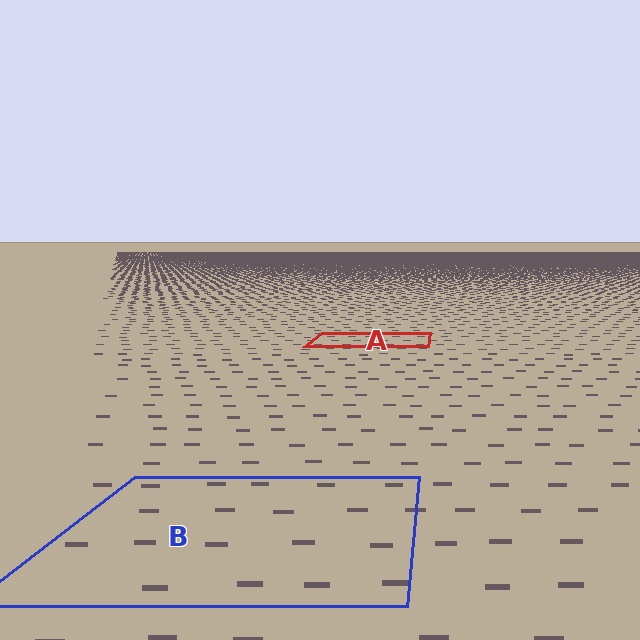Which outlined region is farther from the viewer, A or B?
Region A is farther from the viewer — the texture elements inside it appear smaller and more densely packed.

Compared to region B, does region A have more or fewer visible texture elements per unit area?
Region A has more texture elements per unit area — they are packed more densely because it is farther away.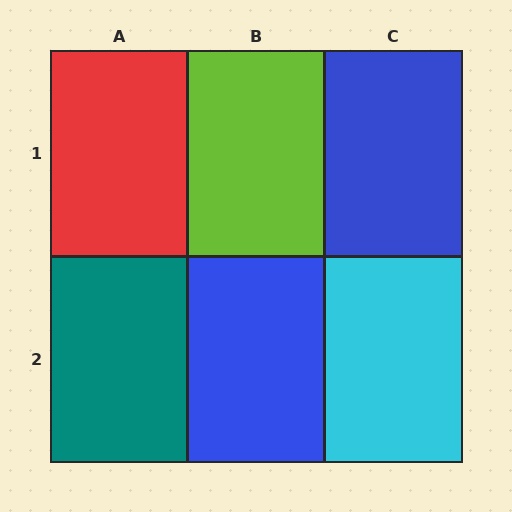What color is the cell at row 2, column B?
Blue.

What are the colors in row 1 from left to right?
Red, lime, blue.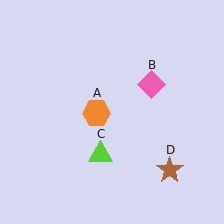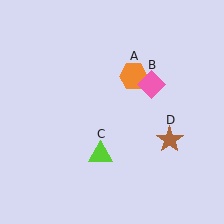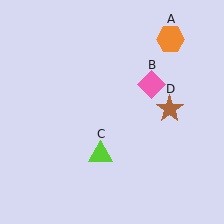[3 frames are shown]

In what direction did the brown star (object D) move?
The brown star (object D) moved up.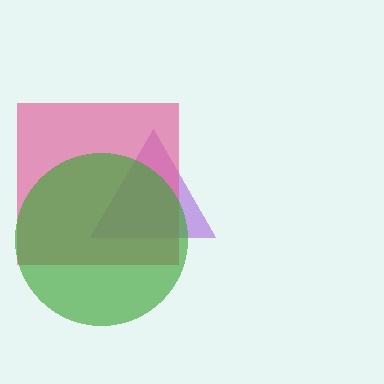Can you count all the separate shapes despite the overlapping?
Yes, there are 3 separate shapes.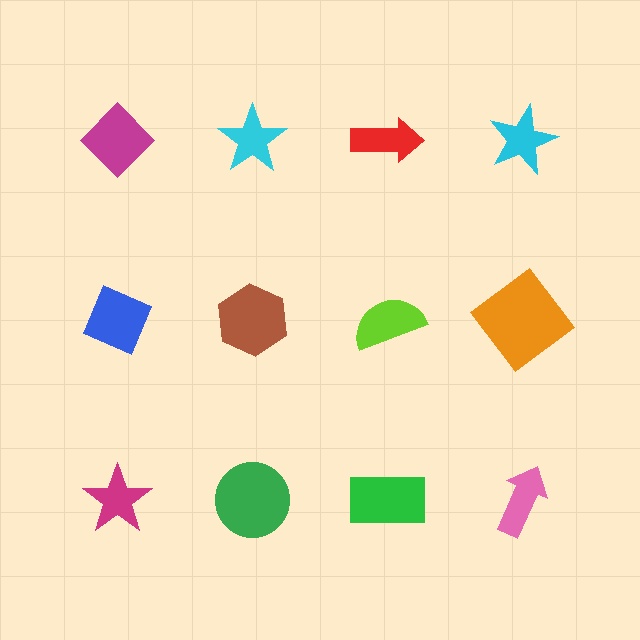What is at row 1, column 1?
A magenta diamond.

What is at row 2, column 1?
A blue diamond.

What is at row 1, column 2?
A cyan star.